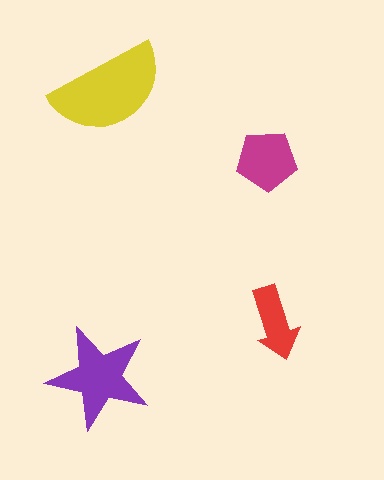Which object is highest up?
The yellow semicircle is topmost.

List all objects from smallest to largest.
The red arrow, the magenta pentagon, the purple star, the yellow semicircle.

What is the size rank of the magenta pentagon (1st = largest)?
3rd.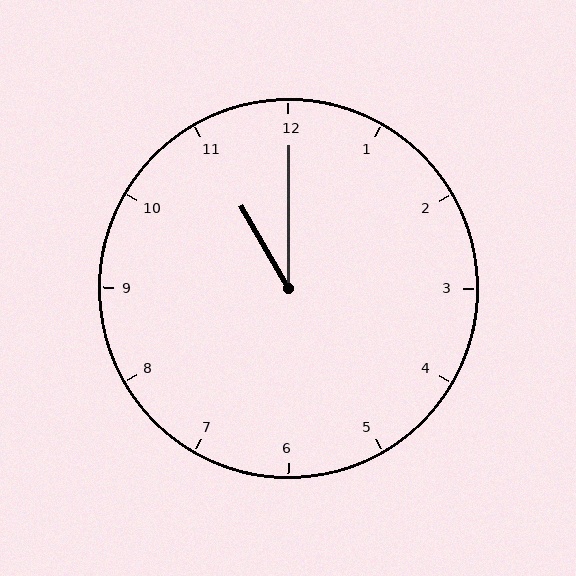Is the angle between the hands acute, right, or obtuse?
It is acute.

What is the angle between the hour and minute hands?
Approximately 30 degrees.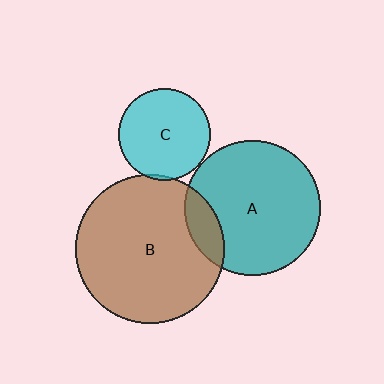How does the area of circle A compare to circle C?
Approximately 2.2 times.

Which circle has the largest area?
Circle B (brown).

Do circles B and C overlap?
Yes.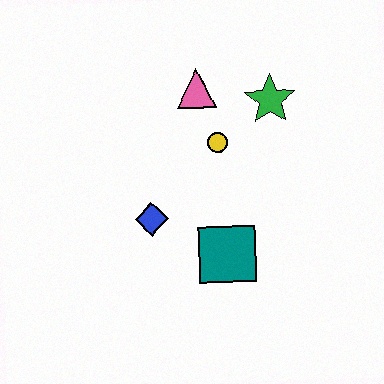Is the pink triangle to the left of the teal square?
Yes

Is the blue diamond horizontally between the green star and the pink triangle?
No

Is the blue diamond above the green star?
No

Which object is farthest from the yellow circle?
The teal square is farthest from the yellow circle.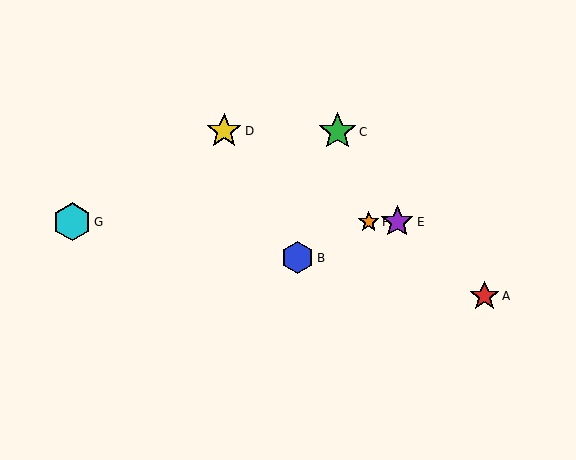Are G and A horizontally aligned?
No, G is at y≈222 and A is at y≈296.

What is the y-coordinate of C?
Object C is at y≈132.